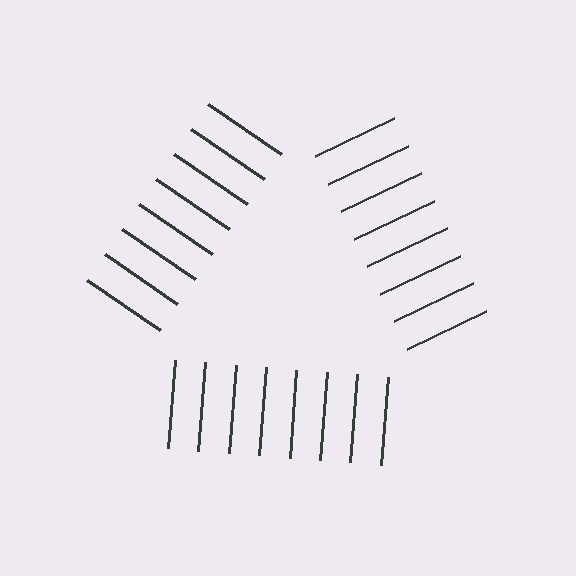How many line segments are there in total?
24 — 8 along each of the 3 edges.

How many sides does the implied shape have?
3 sides — the line-ends trace a triangle.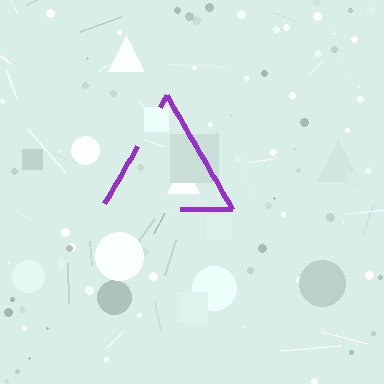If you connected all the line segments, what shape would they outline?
They would outline a triangle.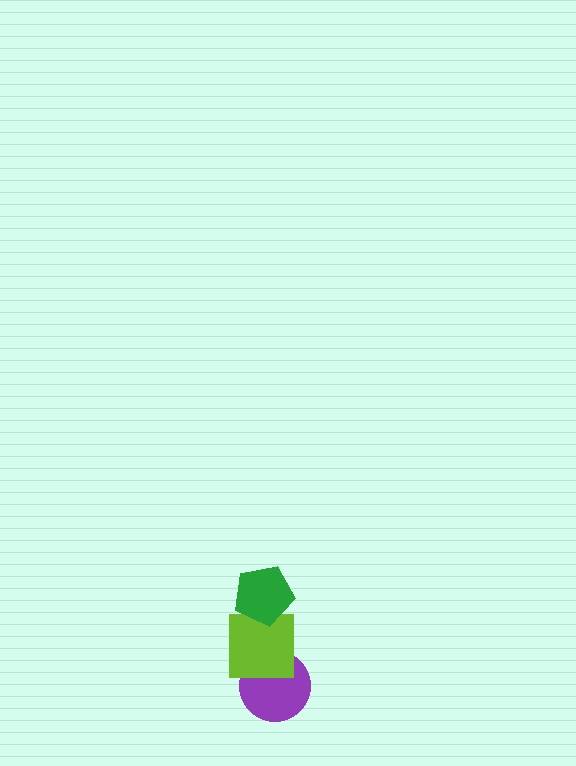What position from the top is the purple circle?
The purple circle is 3rd from the top.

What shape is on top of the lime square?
The green pentagon is on top of the lime square.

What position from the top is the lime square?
The lime square is 2nd from the top.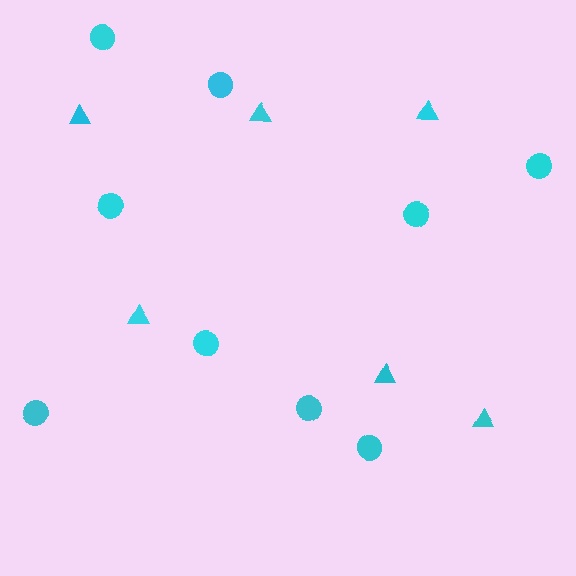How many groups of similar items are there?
There are 2 groups: one group of triangles (6) and one group of circles (9).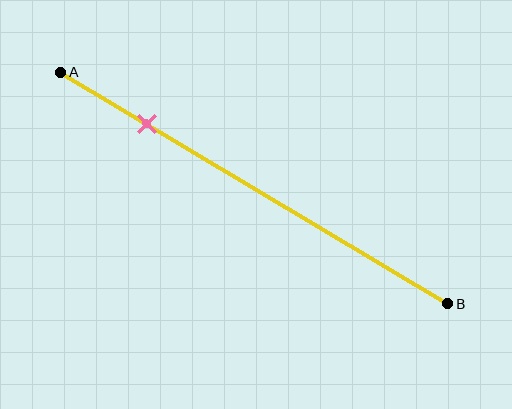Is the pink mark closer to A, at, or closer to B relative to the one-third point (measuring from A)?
The pink mark is closer to point A than the one-third point of segment AB.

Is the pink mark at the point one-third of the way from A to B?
No, the mark is at about 20% from A, not at the 33% one-third point.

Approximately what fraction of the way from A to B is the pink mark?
The pink mark is approximately 20% of the way from A to B.